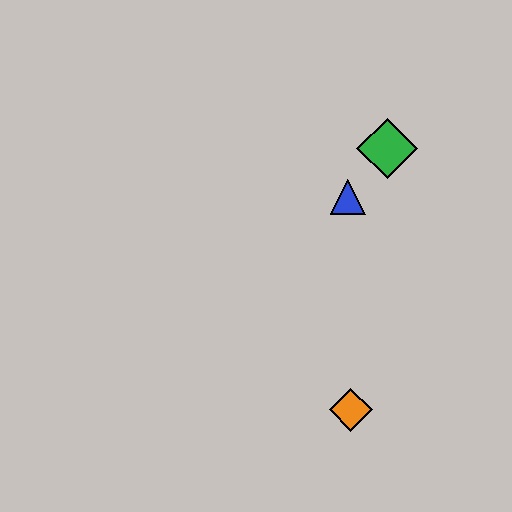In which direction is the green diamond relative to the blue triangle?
The green diamond is above the blue triangle.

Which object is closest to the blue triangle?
The green diamond is closest to the blue triangle.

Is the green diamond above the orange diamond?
Yes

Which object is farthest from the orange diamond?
The green diamond is farthest from the orange diamond.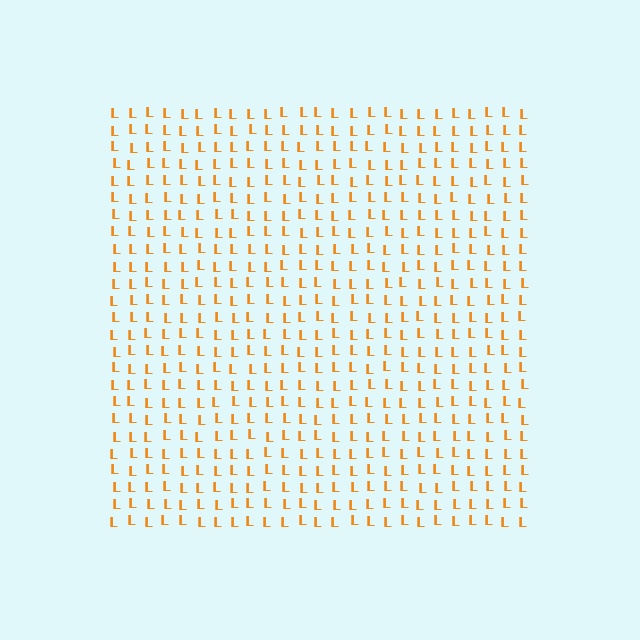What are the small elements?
The small elements are letter L's.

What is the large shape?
The large shape is a square.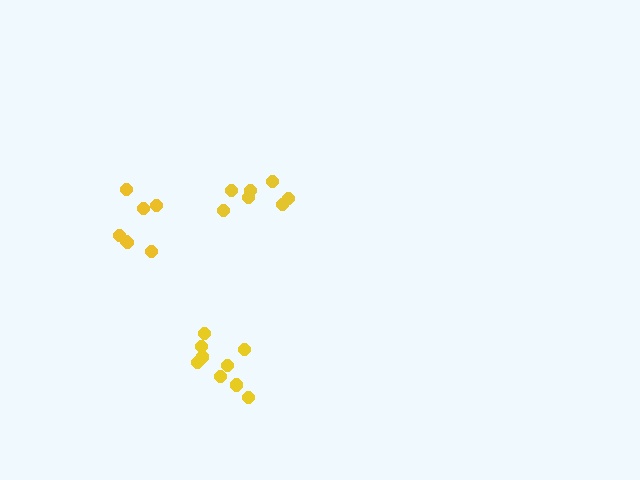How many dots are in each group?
Group 1: 9 dots, Group 2: 7 dots, Group 3: 7 dots (23 total).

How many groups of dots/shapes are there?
There are 3 groups.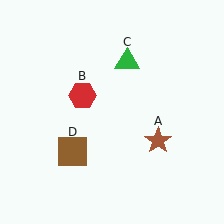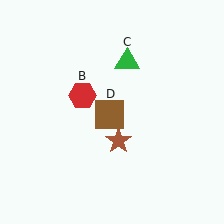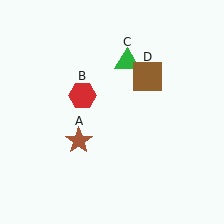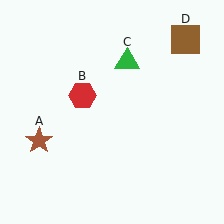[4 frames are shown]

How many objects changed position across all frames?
2 objects changed position: brown star (object A), brown square (object D).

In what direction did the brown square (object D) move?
The brown square (object D) moved up and to the right.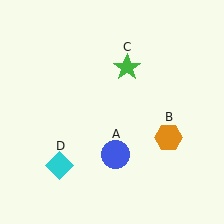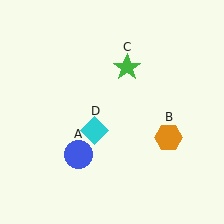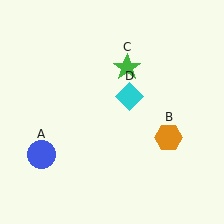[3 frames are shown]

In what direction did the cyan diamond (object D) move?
The cyan diamond (object D) moved up and to the right.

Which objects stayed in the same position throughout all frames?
Orange hexagon (object B) and green star (object C) remained stationary.